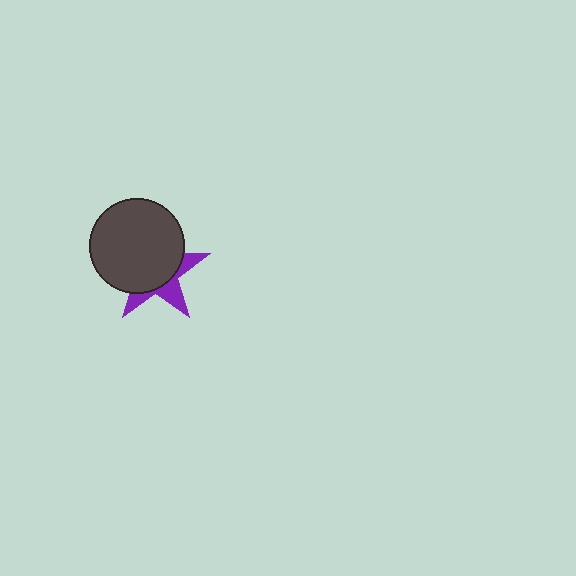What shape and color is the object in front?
The object in front is a dark gray circle.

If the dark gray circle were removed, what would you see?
You would see the complete purple star.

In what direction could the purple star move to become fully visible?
The purple star could move toward the lower-right. That would shift it out from behind the dark gray circle entirely.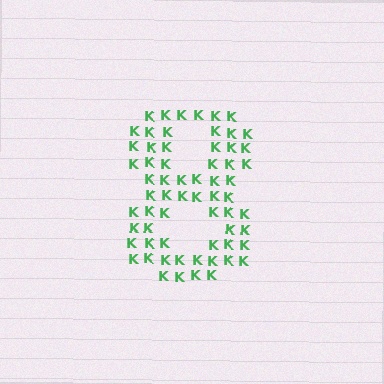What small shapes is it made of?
It is made of small letter K's.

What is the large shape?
The large shape is the digit 8.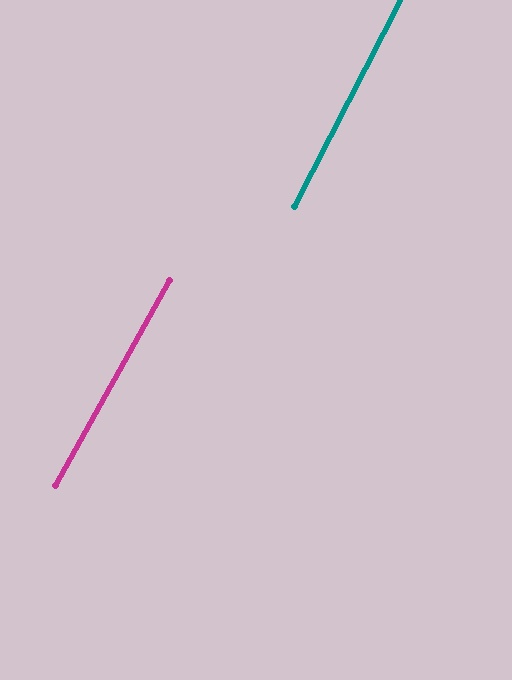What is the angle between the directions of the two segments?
Approximately 2 degrees.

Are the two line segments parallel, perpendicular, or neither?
Parallel — their directions differ by only 1.9°.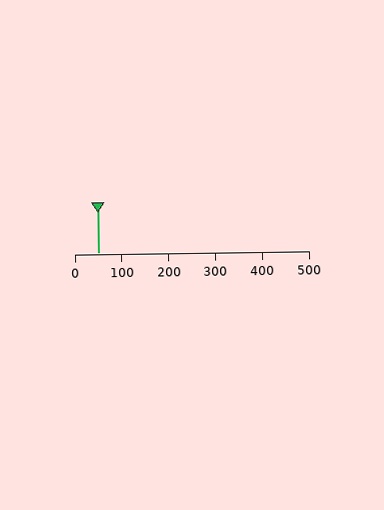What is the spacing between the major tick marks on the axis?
The major ticks are spaced 100 apart.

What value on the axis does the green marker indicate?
The marker indicates approximately 50.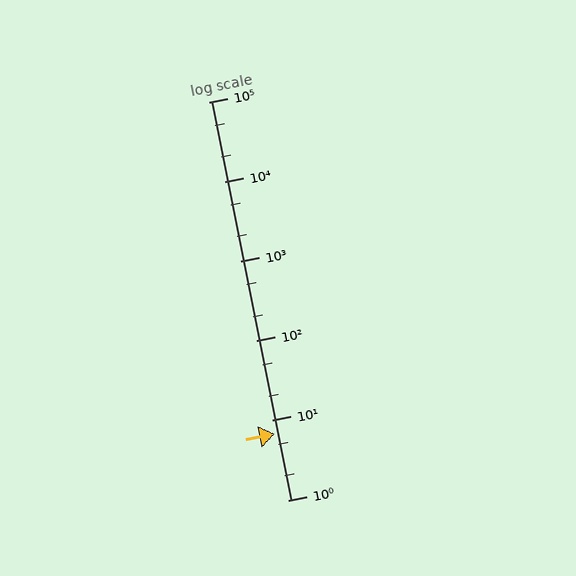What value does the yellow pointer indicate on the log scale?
The pointer indicates approximately 6.8.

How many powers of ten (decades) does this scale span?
The scale spans 5 decades, from 1 to 100000.